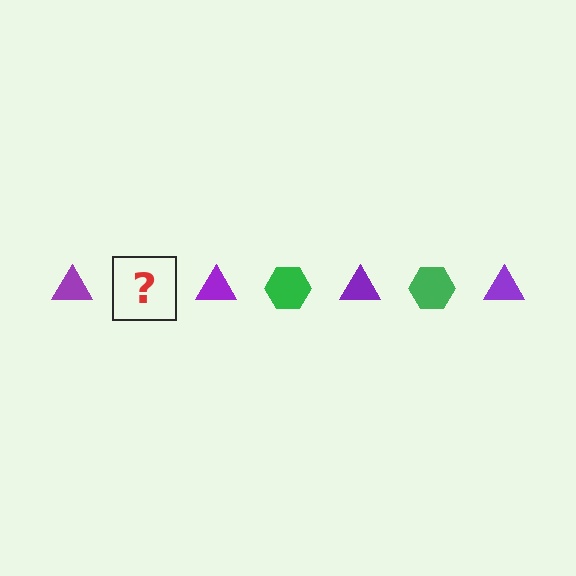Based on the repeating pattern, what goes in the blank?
The blank should be a green hexagon.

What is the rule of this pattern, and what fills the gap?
The rule is that the pattern alternates between purple triangle and green hexagon. The gap should be filled with a green hexagon.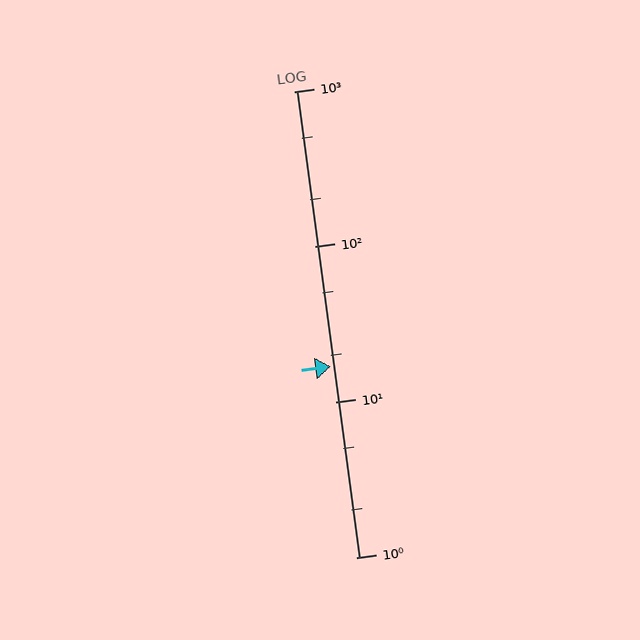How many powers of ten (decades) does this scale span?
The scale spans 3 decades, from 1 to 1000.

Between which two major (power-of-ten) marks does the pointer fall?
The pointer is between 10 and 100.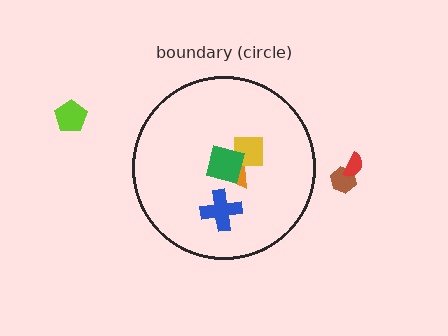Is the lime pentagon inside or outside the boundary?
Outside.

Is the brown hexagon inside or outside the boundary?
Outside.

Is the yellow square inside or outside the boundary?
Inside.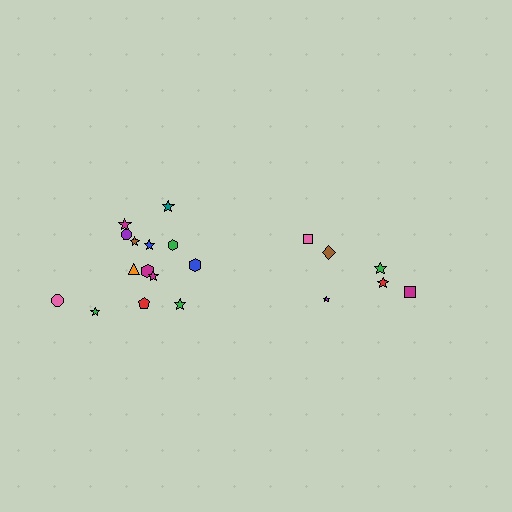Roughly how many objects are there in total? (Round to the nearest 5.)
Roughly 20 objects in total.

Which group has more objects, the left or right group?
The left group.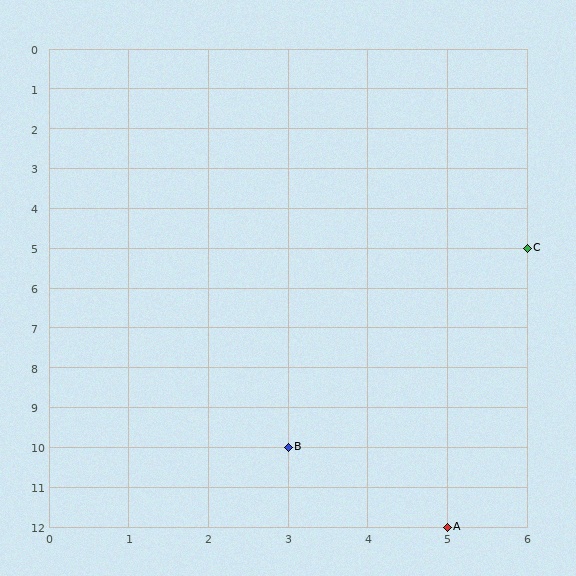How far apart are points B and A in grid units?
Points B and A are 2 columns and 2 rows apart (about 2.8 grid units diagonally).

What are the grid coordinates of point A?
Point A is at grid coordinates (5, 12).